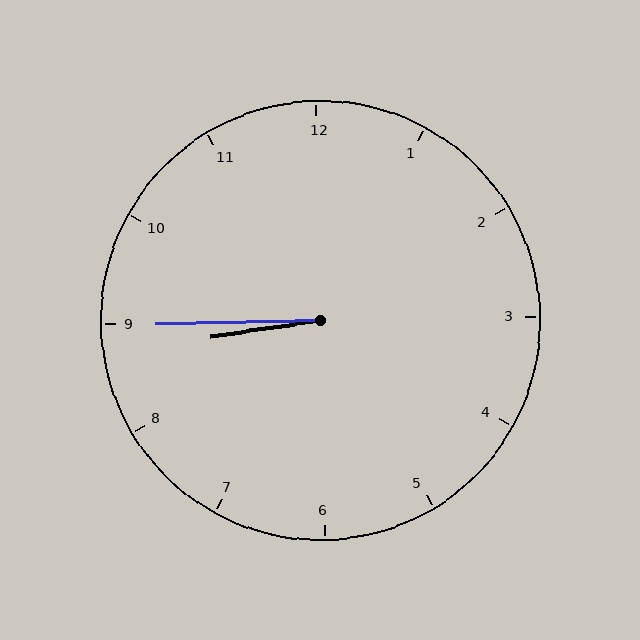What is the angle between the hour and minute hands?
Approximately 8 degrees.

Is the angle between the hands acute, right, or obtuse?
It is acute.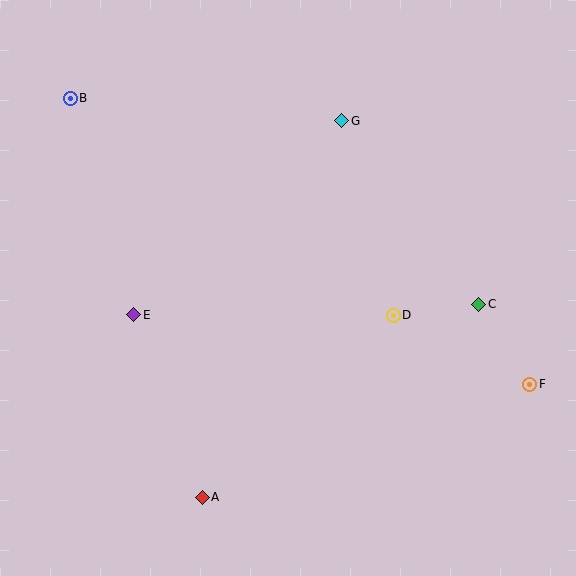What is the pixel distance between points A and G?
The distance between A and G is 401 pixels.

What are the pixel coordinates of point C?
Point C is at (479, 304).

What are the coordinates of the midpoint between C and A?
The midpoint between C and A is at (340, 401).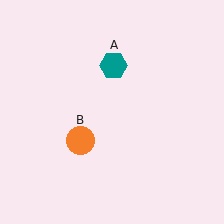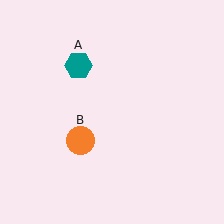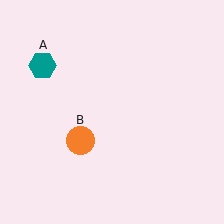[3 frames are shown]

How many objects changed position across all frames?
1 object changed position: teal hexagon (object A).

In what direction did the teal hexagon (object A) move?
The teal hexagon (object A) moved left.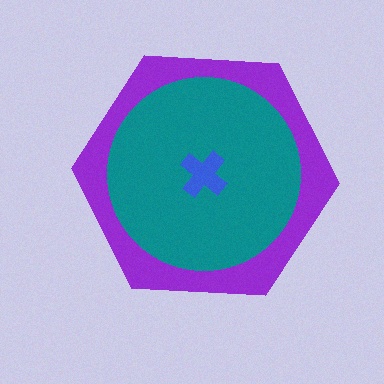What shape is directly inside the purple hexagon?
The teal circle.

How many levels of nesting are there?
3.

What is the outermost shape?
The purple hexagon.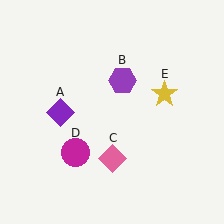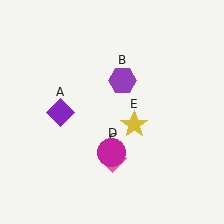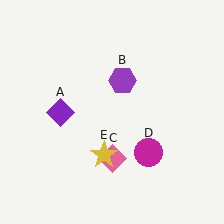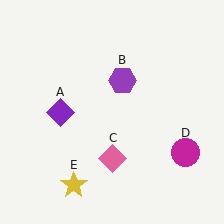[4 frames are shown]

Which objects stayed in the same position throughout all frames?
Purple diamond (object A) and purple hexagon (object B) and pink diamond (object C) remained stationary.